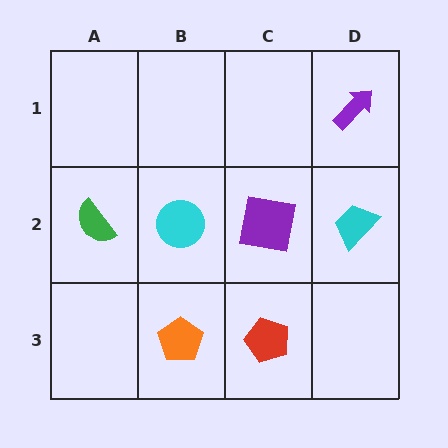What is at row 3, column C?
A red pentagon.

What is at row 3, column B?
An orange pentagon.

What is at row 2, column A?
A green semicircle.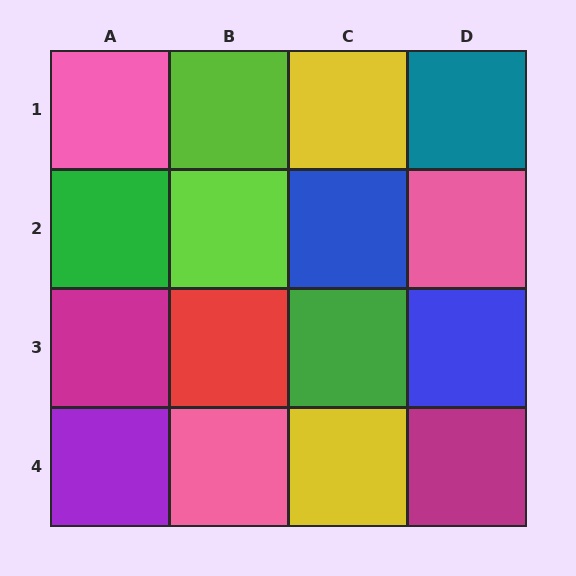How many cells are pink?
3 cells are pink.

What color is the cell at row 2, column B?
Lime.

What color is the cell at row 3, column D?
Blue.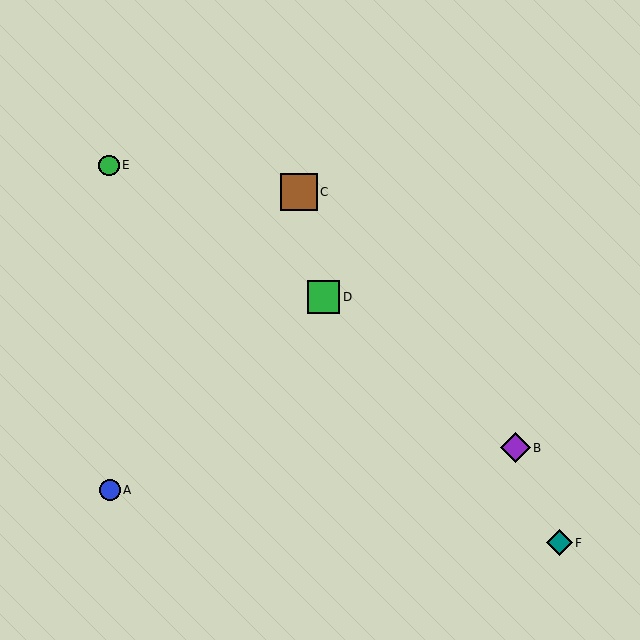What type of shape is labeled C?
Shape C is a brown square.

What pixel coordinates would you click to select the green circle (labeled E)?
Click at (109, 165) to select the green circle E.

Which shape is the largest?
The brown square (labeled C) is the largest.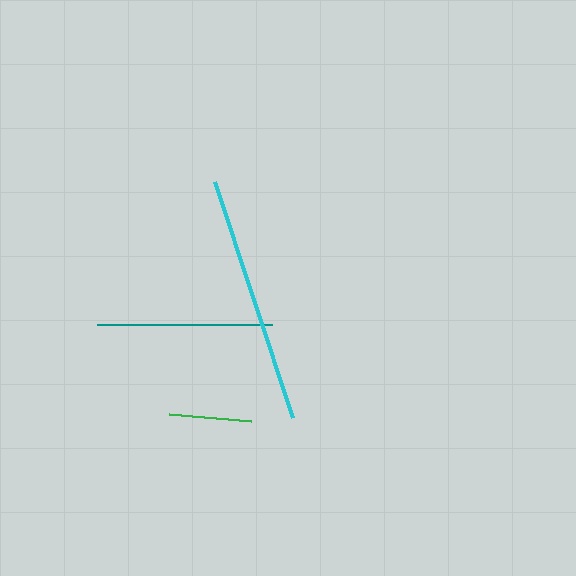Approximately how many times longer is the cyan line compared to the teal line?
The cyan line is approximately 1.4 times the length of the teal line.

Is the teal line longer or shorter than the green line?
The teal line is longer than the green line.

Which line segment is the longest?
The cyan line is the longest at approximately 249 pixels.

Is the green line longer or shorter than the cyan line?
The cyan line is longer than the green line.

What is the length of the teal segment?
The teal segment is approximately 175 pixels long.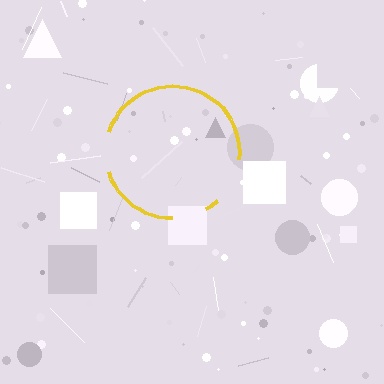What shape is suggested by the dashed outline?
The dashed outline suggests a circle.